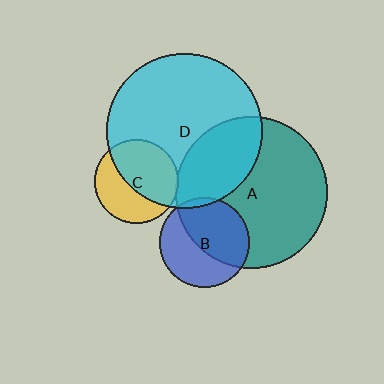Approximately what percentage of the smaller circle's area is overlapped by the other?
Approximately 55%.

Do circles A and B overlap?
Yes.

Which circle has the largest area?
Circle D (cyan).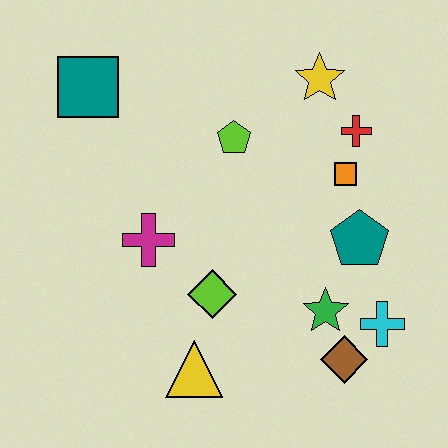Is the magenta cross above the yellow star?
No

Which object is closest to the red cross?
The orange square is closest to the red cross.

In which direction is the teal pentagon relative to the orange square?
The teal pentagon is below the orange square.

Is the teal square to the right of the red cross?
No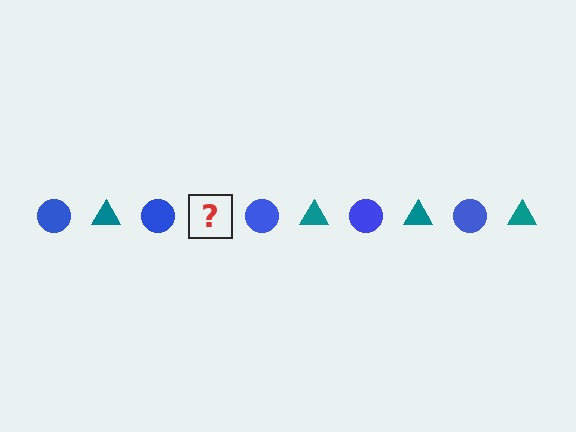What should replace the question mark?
The question mark should be replaced with a teal triangle.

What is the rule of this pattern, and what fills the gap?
The rule is that the pattern alternates between blue circle and teal triangle. The gap should be filled with a teal triangle.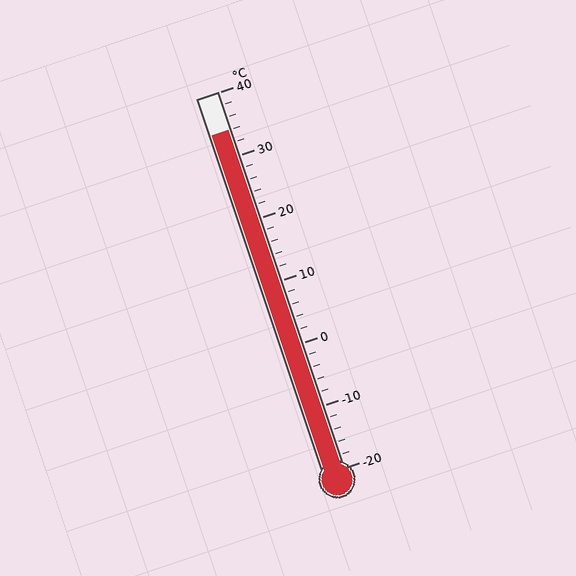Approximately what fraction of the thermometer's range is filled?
The thermometer is filled to approximately 90% of its range.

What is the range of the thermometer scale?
The thermometer scale ranges from -20°C to 40°C.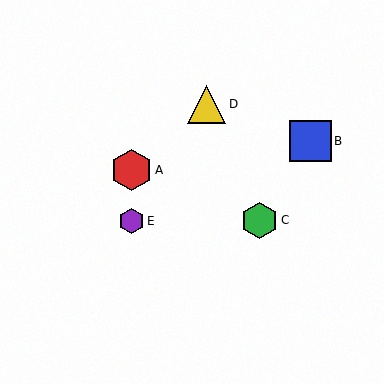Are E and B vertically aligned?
No, E is at x≈131 and B is at x≈310.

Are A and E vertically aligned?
Yes, both are at x≈131.